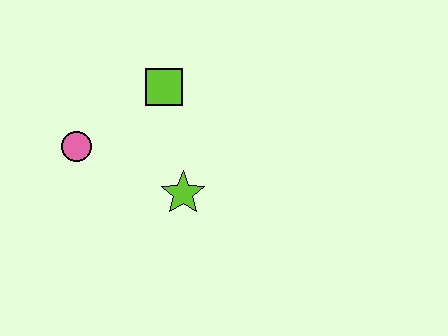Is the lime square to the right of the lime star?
No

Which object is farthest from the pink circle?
The lime star is farthest from the pink circle.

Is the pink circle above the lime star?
Yes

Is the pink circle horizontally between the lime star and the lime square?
No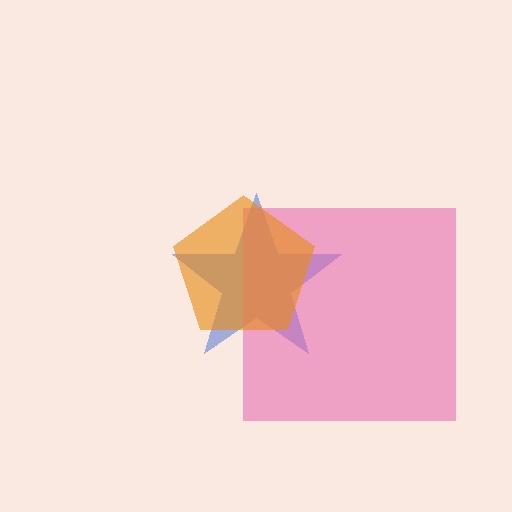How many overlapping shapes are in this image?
There are 3 overlapping shapes in the image.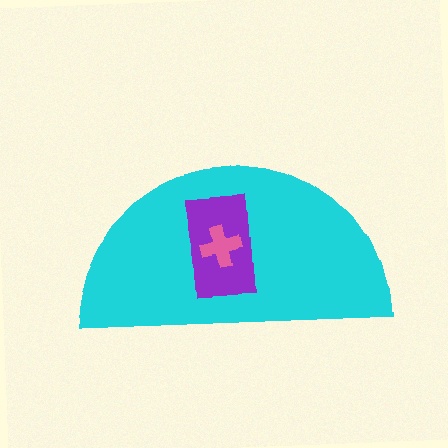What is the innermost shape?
The pink cross.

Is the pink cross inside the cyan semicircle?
Yes.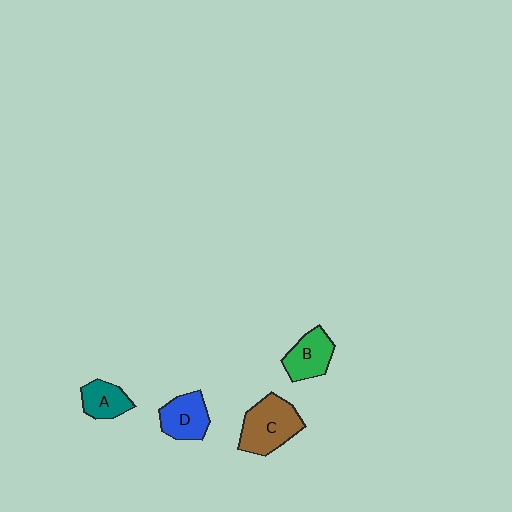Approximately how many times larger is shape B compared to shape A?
Approximately 1.2 times.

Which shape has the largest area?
Shape C (brown).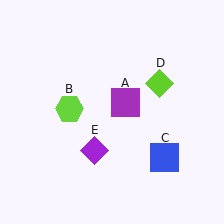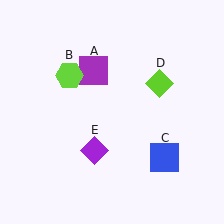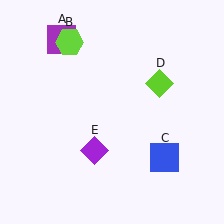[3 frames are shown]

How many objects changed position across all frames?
2 objects changed position: purple square (object A), lime hexagon (object B).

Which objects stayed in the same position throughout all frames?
Blue square (object C) and lime diamond (object D) and purple diamond (object E) remained stationary.